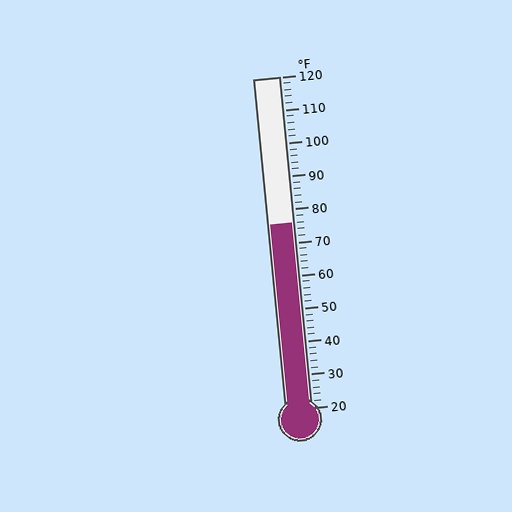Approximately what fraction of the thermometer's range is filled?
The thermometer is filled to approximately 55% of its range.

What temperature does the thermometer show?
The thermometer shows approximately 76°F.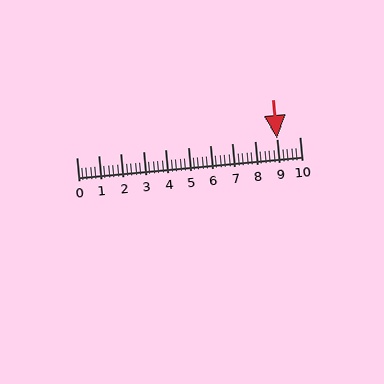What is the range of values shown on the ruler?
The ruler shows values from 0 to 10.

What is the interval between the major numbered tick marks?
The major tick marks are spaced 1 units apart.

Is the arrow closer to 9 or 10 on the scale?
The arrow is closer to 9.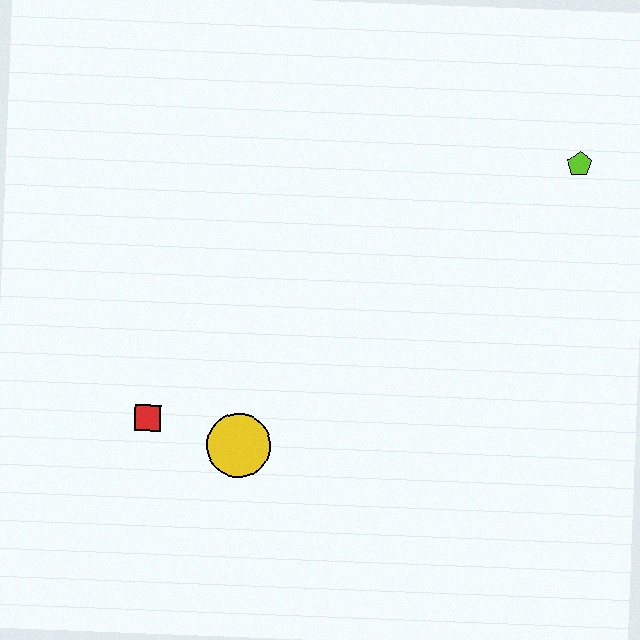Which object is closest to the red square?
The yellow circle is closest to the red square.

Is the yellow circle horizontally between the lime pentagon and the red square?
Yes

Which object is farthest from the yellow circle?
The lime pentagon is farthest from the yellow circle.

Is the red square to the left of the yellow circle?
Yes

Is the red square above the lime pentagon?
No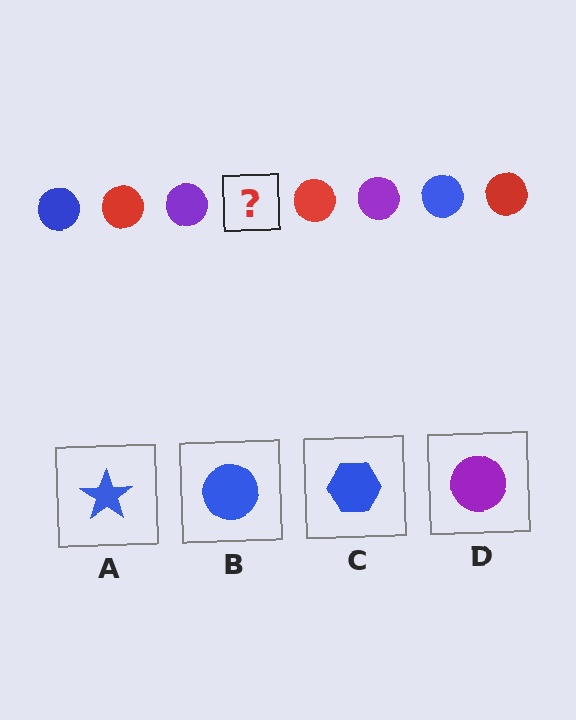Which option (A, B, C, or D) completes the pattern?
B.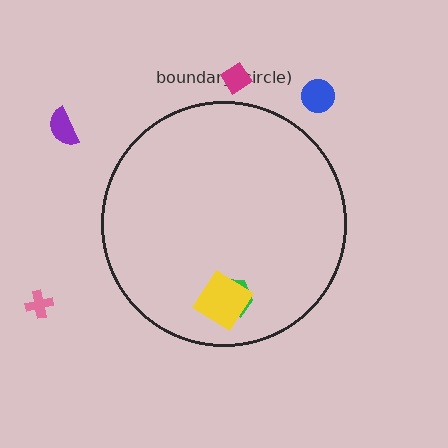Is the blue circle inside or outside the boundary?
Outside.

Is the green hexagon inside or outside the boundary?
Inside.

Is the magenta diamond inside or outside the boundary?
Outside.